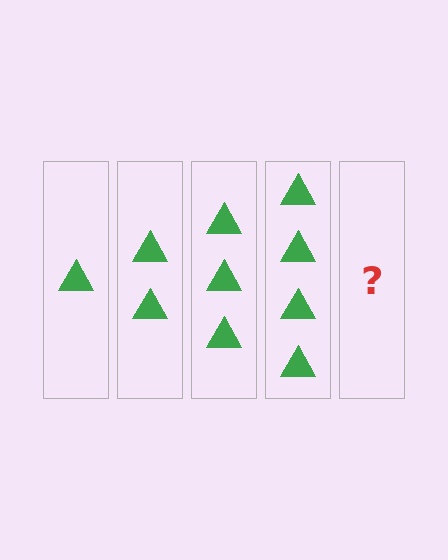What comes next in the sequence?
The next element should be 5 triangles.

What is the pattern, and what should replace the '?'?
The pattern is that each step adds one more triangle. The '?' should be 5 triangles.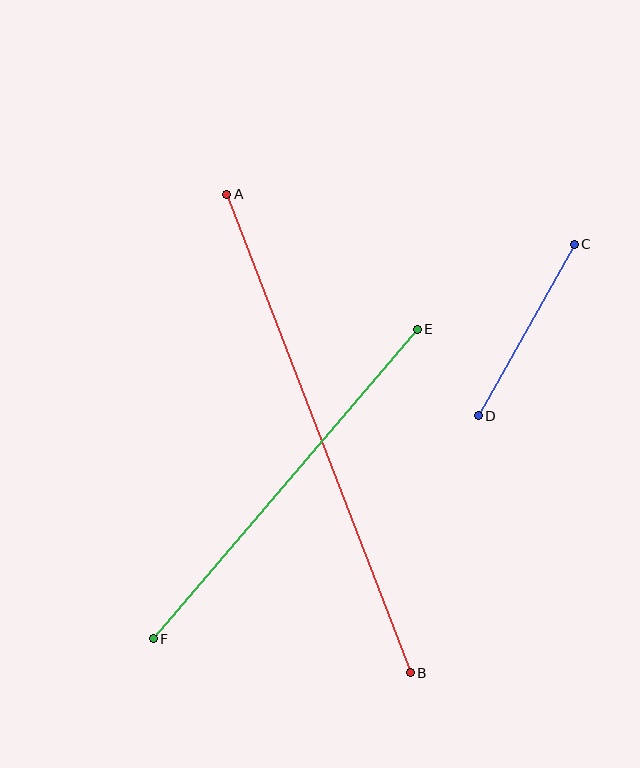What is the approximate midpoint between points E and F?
The midpoint is at approximately (285, 484) pixels.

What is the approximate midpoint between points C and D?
The midpoint is at approximately (526, 330) pixels.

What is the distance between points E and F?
The distance is approximately 407 pixels.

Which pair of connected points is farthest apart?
Points A and B are farthest apart.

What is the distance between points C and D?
The distance is approximately 196 pixels.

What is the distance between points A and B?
The distance is approximately 512 pixels.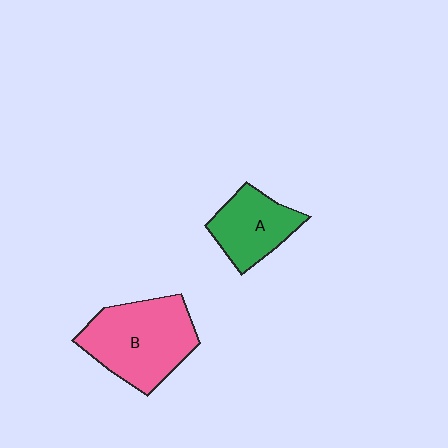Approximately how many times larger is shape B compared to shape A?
Approximately 1.6 times.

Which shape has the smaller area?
Shape A (green).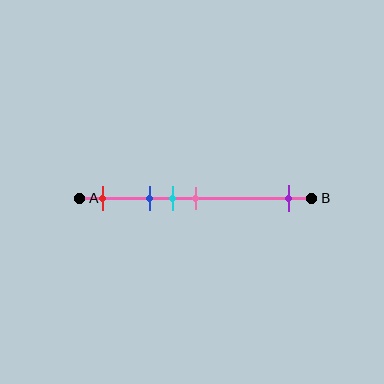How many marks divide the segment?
There are 5 marks dividing the segment.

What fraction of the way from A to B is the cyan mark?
The cyan mark is approximately 40% (0.4) of the way from A to B.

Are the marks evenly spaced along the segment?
No, the marks are not evenly spaced.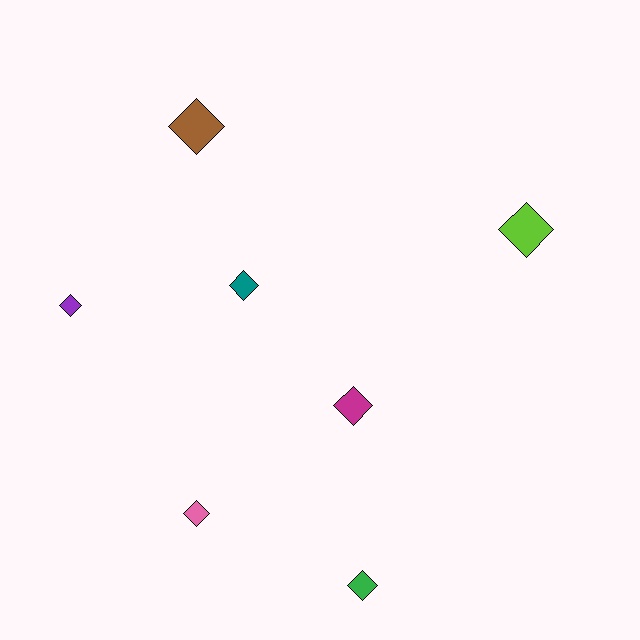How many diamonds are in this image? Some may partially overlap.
There are 7 diamonds.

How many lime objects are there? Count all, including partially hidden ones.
There is 1 lime object.